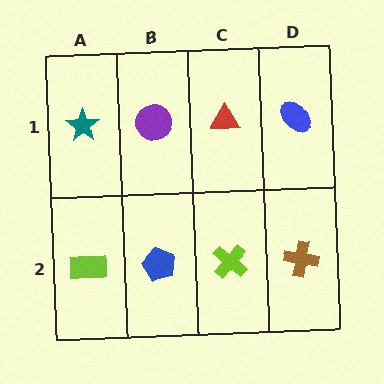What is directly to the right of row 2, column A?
A blue pentagon.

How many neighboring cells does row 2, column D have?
2.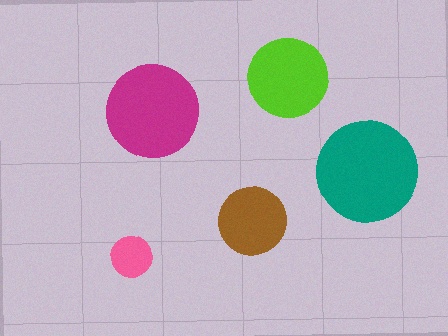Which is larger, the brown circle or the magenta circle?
The magenta one.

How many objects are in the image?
There are 5 objects in the image.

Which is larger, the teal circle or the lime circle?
The teal one.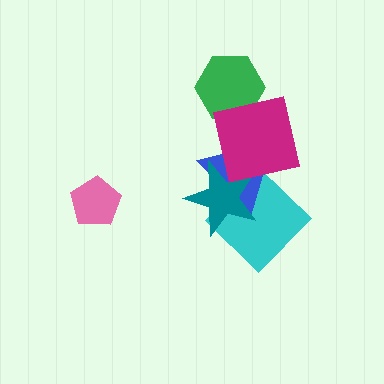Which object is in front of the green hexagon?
The magenta square is in front of the green hexagon.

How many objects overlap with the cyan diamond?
2 objects overlap with the cyan diamond.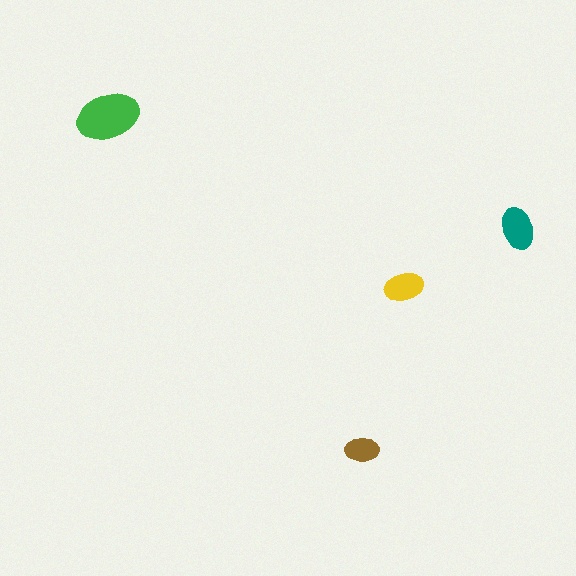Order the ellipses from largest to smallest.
the green one, the teal one, the yellow one, the brown one.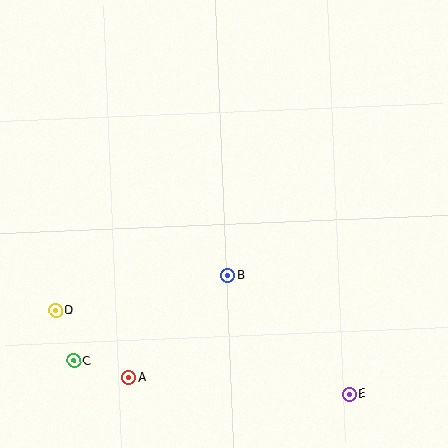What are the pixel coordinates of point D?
Point D is at (56, 311).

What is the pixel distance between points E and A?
The distance between E and A is 221 pixels.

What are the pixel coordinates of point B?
Point B is at (228, 276).